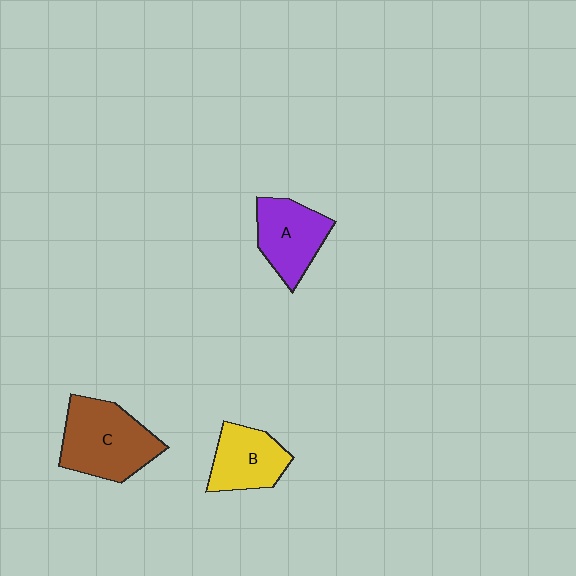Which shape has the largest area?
Shape C (brown).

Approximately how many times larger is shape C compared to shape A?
Approximately 1.4 times.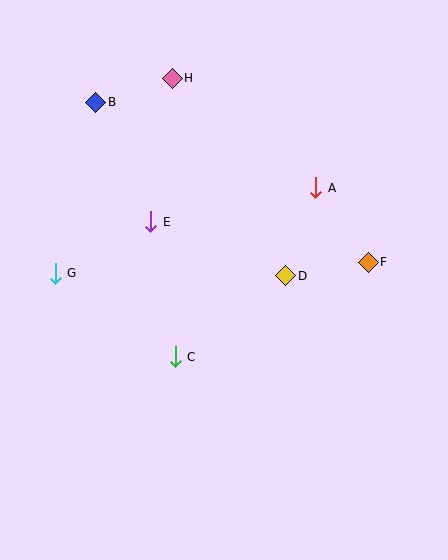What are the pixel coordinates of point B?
Point B is at (96, 102).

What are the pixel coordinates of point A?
Point A is at (316, 188).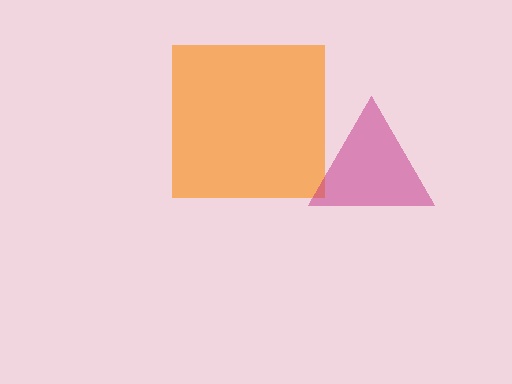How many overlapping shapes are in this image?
There are 2 overlapping shapes in the image.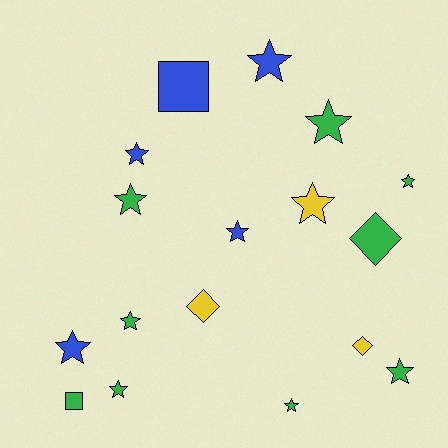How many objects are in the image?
There are 17 objects.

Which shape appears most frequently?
Star, with 12 objects.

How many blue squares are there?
There is 1 blue square.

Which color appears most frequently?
Green, with 9 objects.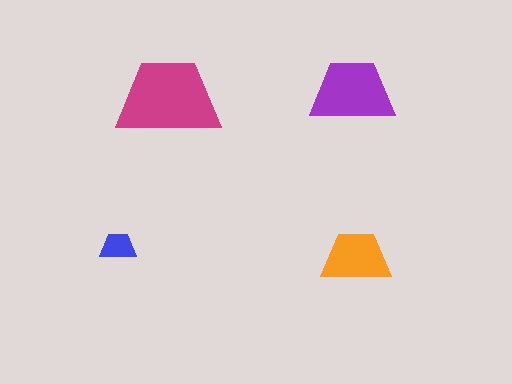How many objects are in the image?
There are 4 objects in the image.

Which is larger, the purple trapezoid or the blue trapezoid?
The purple one.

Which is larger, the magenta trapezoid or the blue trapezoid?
The magenta one.